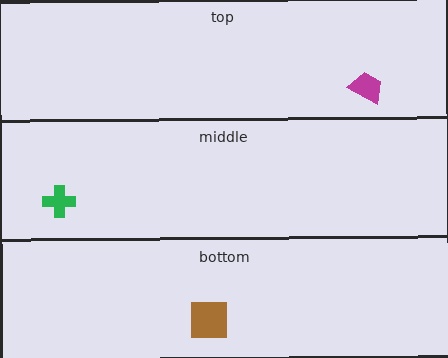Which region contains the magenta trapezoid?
The top region.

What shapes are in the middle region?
The green cross.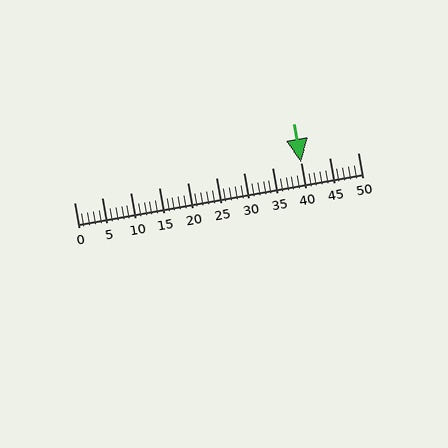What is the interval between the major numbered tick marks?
The major tick marks are spaced 5 units apart.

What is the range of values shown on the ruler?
The ruler shows values from 0 to 50.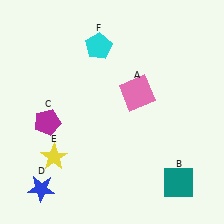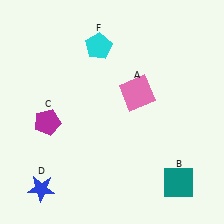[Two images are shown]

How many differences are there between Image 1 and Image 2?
There is 1 difference between the two images.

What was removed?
The yellow star (E) was removed in Image 2.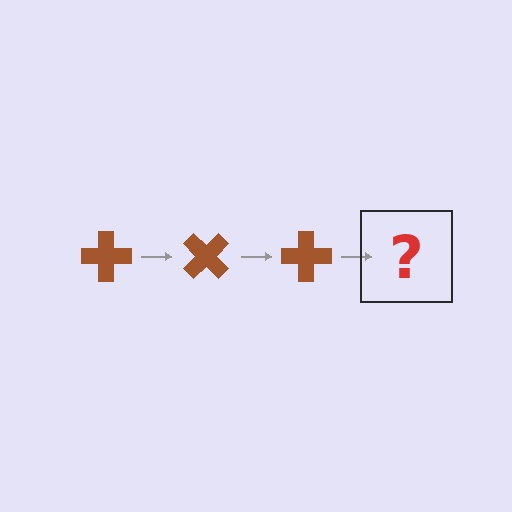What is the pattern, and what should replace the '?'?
The pattern is that the cross rotates 45 degrees each step. The '?' should be a brown cross rotated 135 degrees.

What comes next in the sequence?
The next element should be a brown cross rotated 135 degrees.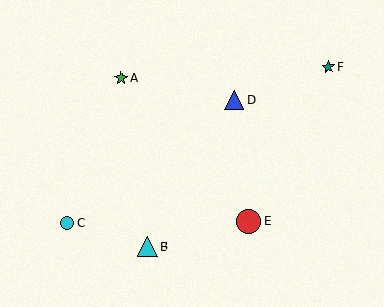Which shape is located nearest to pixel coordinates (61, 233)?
The cyan circle (labeled C) at (67, 223) is nearest to that location.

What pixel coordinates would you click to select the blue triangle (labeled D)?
Click at (234, 100) to select the blue triangle D.